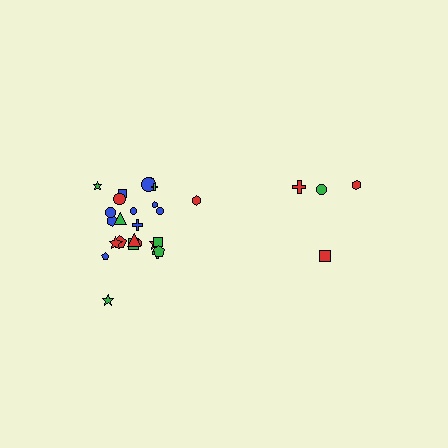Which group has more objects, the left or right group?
The left group.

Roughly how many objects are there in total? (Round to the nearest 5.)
Roughly 30 objects in total.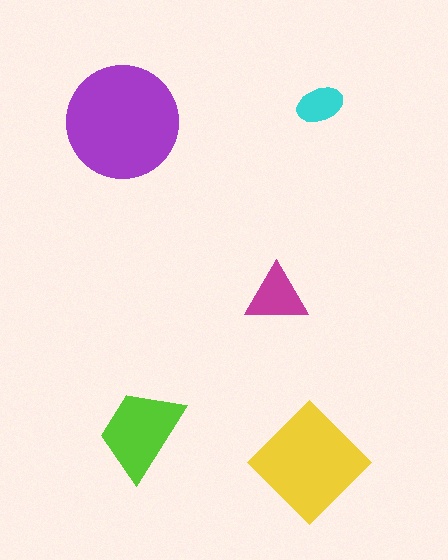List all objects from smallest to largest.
The cyan ellipse, the magenta triangle, the lime trapezoid, the yellow diamond, the purple circle.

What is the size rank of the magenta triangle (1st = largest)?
4th.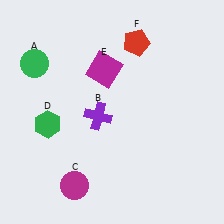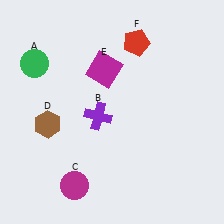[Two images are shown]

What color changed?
The hexagon (D) changed from green in Image 1 to brown in Image 2.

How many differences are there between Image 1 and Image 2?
There is 1 difference between the two images.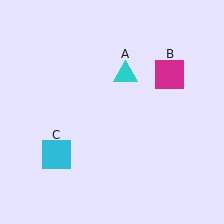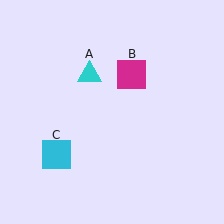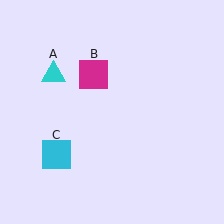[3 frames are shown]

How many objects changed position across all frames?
2 objects changed position: cyan triangle (object A), magenta square (object B).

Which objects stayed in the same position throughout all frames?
Cyan square (object C) remained stationary.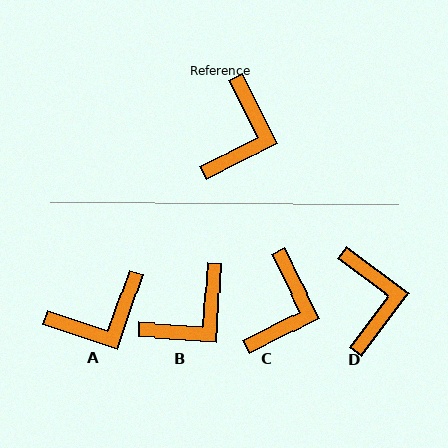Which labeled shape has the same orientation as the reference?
C.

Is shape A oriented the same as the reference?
No, it is off by about 46 degrees.